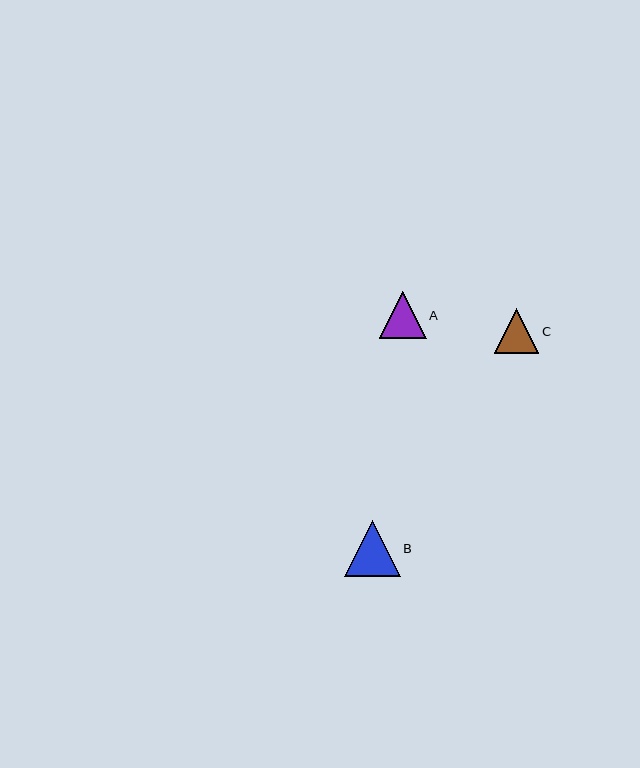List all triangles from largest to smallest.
From largest to smallest: B, A, C.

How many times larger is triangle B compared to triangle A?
Triangle B is approximately 1.2 times the size of triangle A.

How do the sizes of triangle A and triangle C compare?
Triangle A and triangle C are approximately the same size.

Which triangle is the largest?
Triangle B is the largest with a size of approximately 56 pixels.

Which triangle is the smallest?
Triangle C is the smallest with a size of approximately 44 pixels.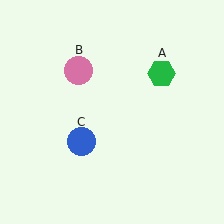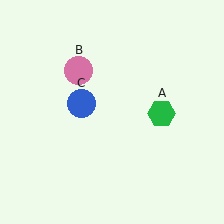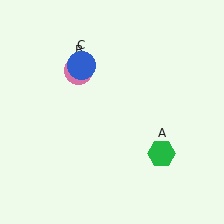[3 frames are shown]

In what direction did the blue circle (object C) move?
The blue circle (object C) moved up.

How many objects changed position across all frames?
2 objects changed position: green hexagon (object A), blue circle (object C).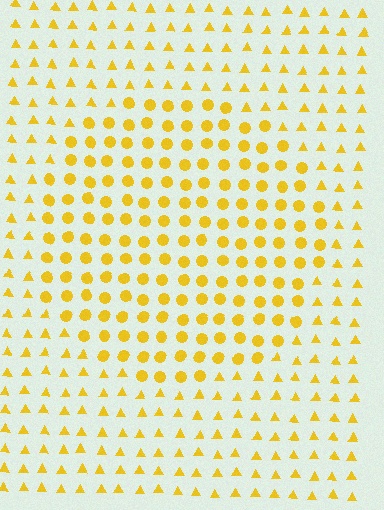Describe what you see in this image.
The image is filled with small yellow elements arranged in a uniform grid. A circle-shaped region contains circles, while the surrounding area contains triangles. The boundary is defined purely by the change in element shape.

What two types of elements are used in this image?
The image uses circles inside the circle region and triangles outside it.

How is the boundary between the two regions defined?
The boundary is defined by a change in element shape: circles inside vs. triangles outside. All elements share the same color and spacing.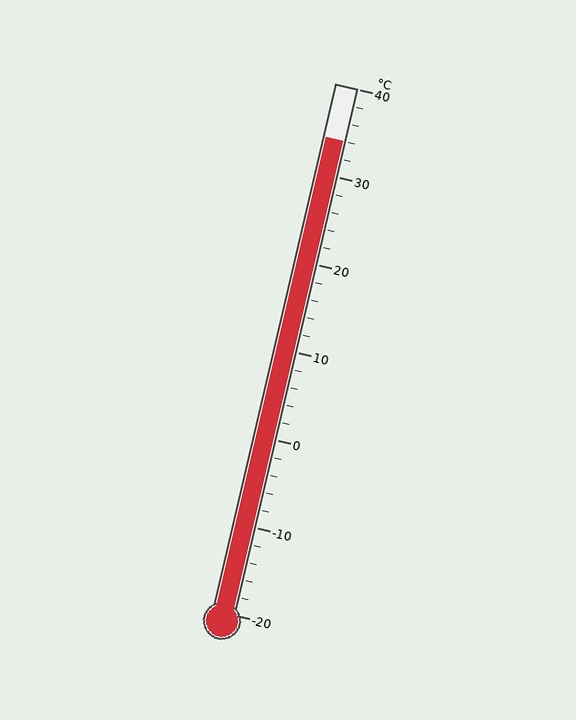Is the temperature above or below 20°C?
The temperature is above 20°C.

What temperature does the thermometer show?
The thermometer shows approximately 34°C.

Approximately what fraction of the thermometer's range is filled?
The thermometer is filled to approximately 90% of its range.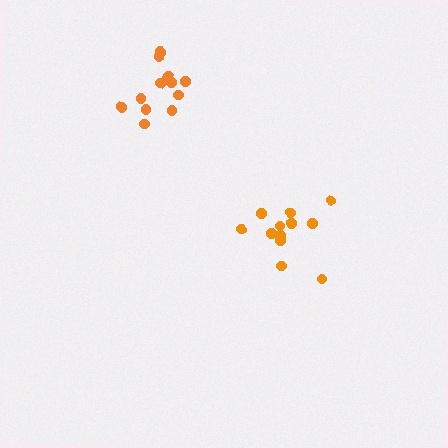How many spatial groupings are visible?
There are 2 spatial groupings.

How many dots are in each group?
Group 1: 12 dots, Group 2: 12 dots (24 total).